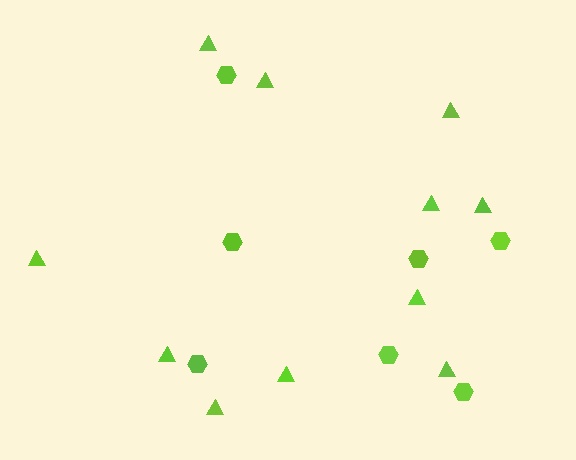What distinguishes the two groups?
There are 2 groups: one group of hexagons (7) and one group of triangles (11).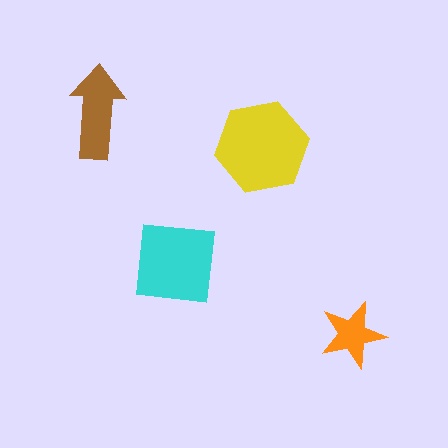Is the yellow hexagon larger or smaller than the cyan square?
Larger.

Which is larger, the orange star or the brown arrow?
The brown arrow.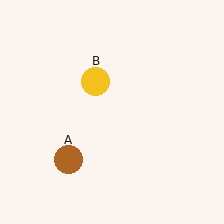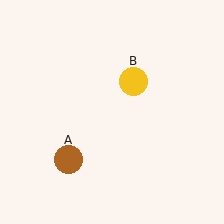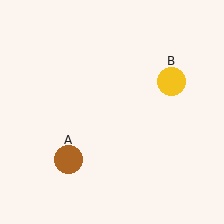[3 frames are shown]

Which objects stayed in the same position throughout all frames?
Brown circle (object A) remained stationary.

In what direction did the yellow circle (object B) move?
The yellow circle (object B) moved right.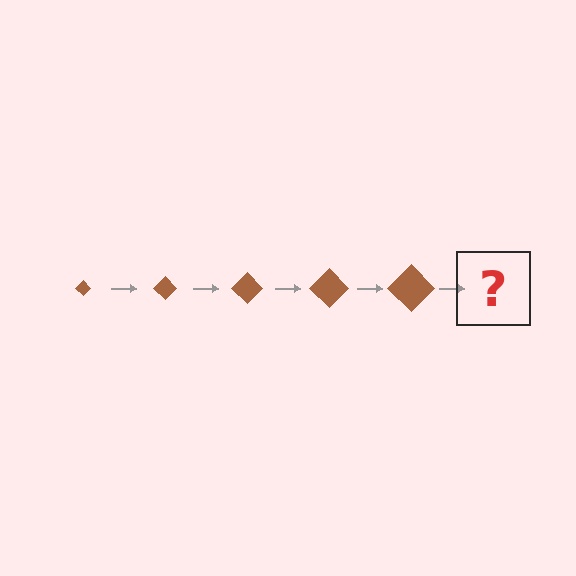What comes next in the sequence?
The next element should be a brown diamond, larger than the previous one.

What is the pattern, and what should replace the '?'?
The pattern is that the diamond gets progressively larger each step. The '?' should be a brown diamond, larger than the previous one.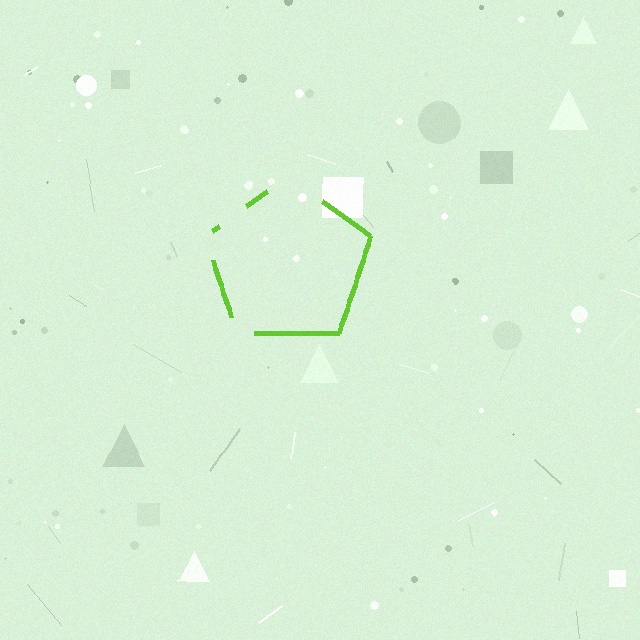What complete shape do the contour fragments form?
The contour fragments form a pentagon.